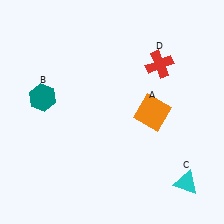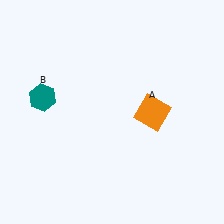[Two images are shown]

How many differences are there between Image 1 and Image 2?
There are 2 differences between the two images.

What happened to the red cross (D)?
The red cross (D) was removed in Image 2. It was in the top-right area of Image 1.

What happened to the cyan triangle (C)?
The cyan triangle (C) was removed in Image 2. It was in the bottom-right area of Image 1.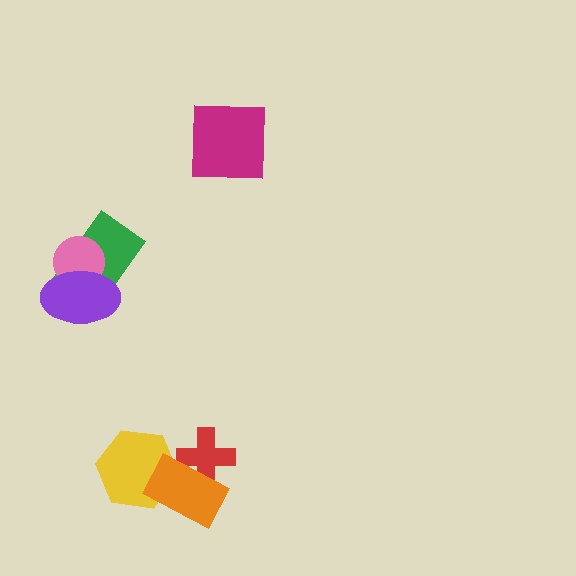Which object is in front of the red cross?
The orange rectangle is in front of the red cross.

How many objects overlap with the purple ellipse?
2 objects overlap with the purple ellipse.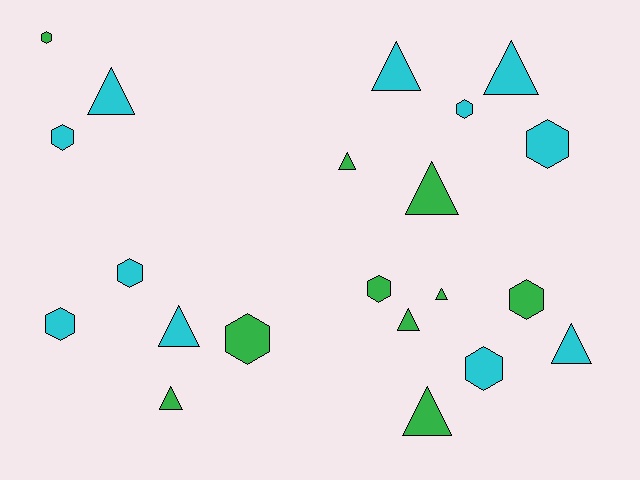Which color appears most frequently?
Cyan, with 11 objects.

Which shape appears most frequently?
Triangle, with 11 objects.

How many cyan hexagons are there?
There are 6 cyan hexagons.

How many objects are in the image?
There are 21 objects.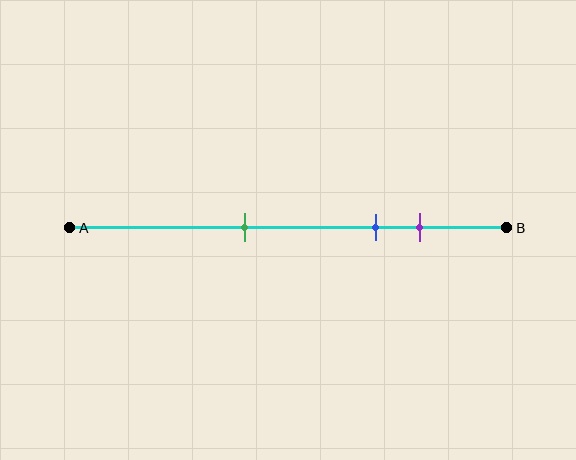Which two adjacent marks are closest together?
The blue and purple marks are the closest adjacent pair.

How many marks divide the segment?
There are 3 marks dividing the segment.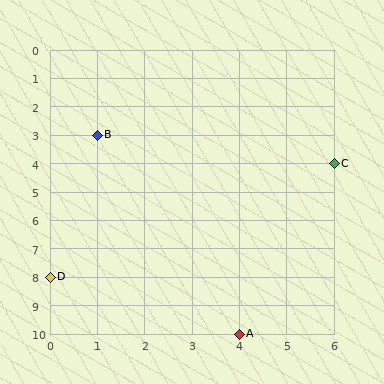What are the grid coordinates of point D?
Point D is at grid coordinates (0, 8).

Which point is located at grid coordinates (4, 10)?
Point A is at (4, 10).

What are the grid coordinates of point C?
Point C is at grid coordinates (6, 4).